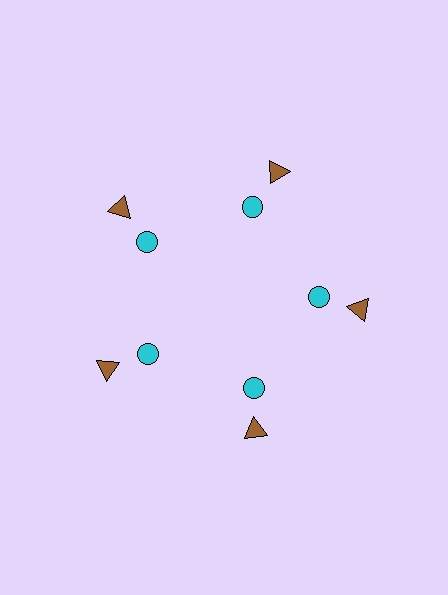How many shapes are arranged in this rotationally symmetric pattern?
There are 10 shapes, arranged in 5 groups of 2.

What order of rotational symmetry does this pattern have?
This pattern has 5-fold rotational symmetry.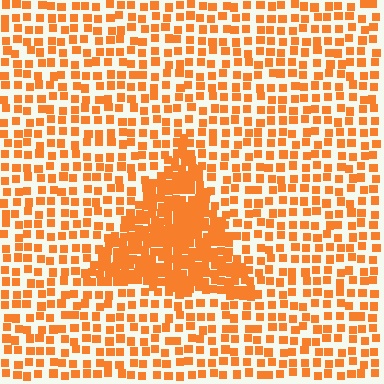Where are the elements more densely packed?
The elements are more densely packed inside the triangle boundary.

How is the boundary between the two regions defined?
The boundary is defined by a change in element density (approximately 2.4x ratio). All elements are the same color, size, and shape.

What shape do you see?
I see a triangle.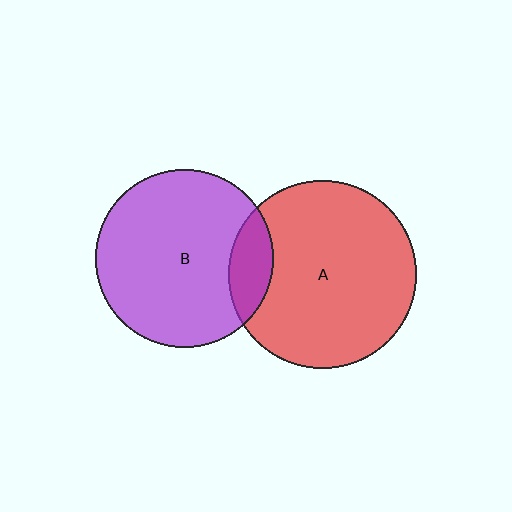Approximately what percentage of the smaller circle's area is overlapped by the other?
Approximately 15%.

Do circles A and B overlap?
Yes.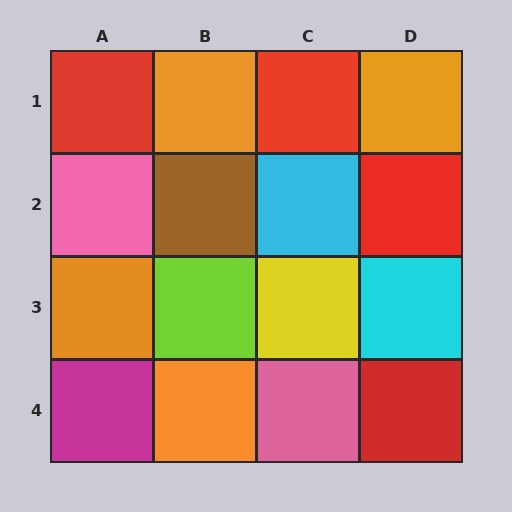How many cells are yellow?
1 cell is yellow.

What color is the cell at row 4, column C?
Pink.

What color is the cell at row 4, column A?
Magenta.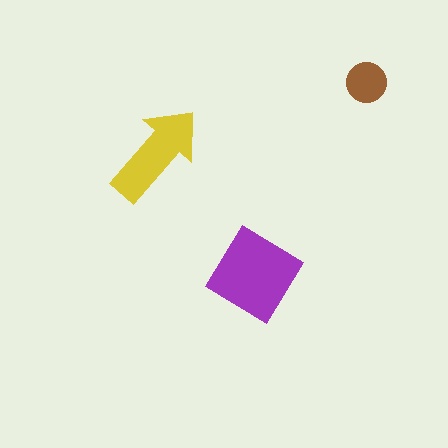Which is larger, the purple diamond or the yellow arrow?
The purple diamond.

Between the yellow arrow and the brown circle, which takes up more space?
The yellow arrow.